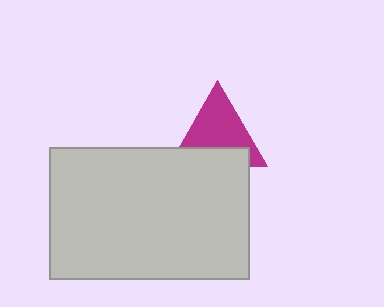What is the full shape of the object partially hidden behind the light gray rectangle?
The partially hidden object is a magenta triangle.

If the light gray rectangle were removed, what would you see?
You would see the complete magenta triangle.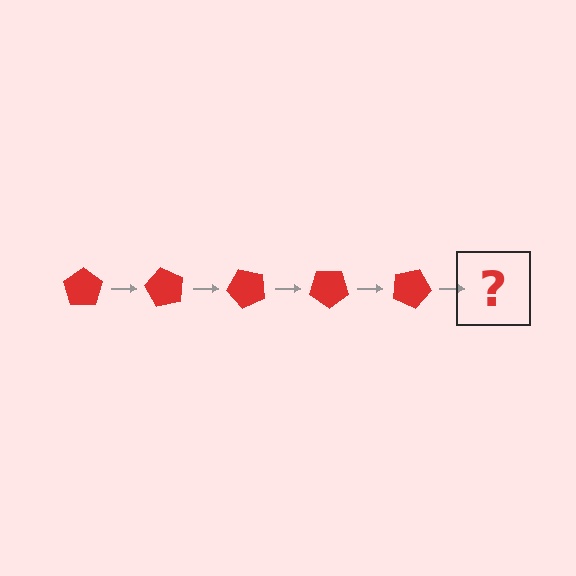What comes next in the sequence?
The next element should be a red pentagon rotated 300 degrees.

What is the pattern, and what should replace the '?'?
The pattern is that the pentagon rotates 60 degrees each step. The '?' should be a red pentagon rotated 300 degrees.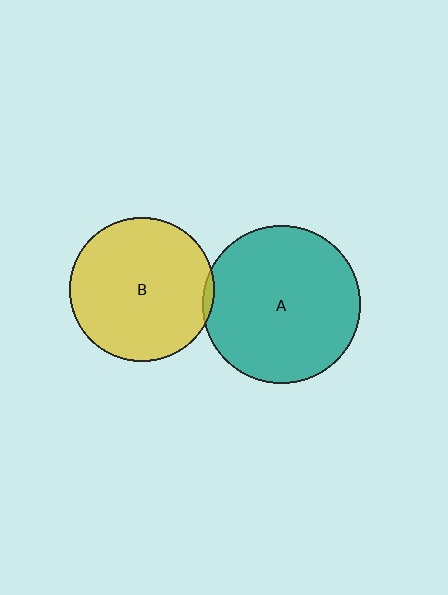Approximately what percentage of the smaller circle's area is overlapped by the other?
Approximately 5%.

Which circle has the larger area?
Circle A (teal).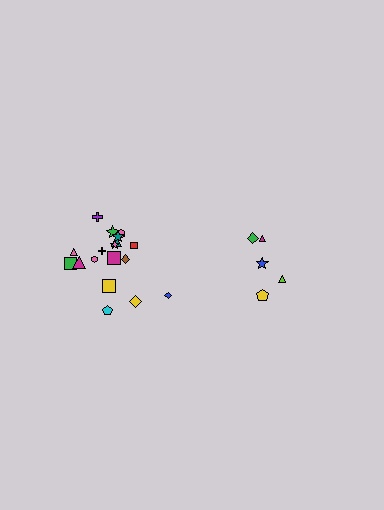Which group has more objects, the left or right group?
The left group.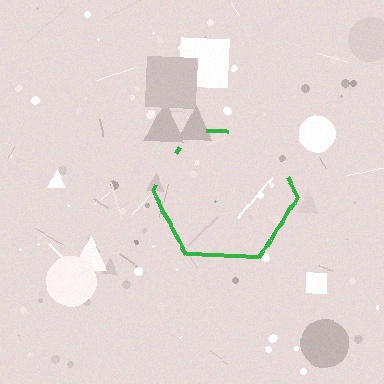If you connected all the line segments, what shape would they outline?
They would outline a hexagon.